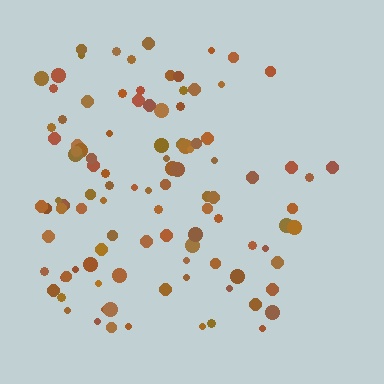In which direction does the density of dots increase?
From right to left, with the left side densest.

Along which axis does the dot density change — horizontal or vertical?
Horizontal.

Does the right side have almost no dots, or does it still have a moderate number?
Still a moderate number, just noticeably fewer than the left.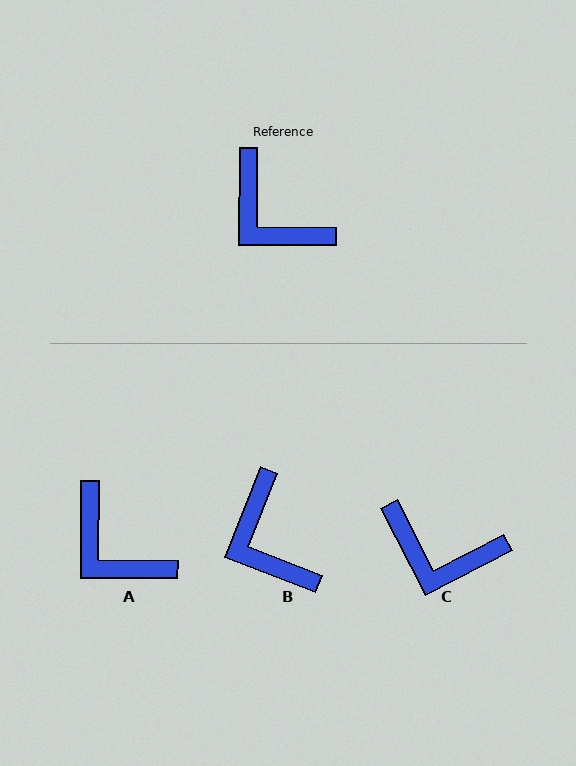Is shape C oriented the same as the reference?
No, it is off by about 28 degrees.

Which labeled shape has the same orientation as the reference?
A.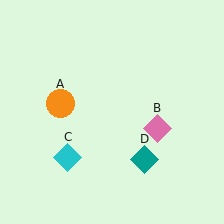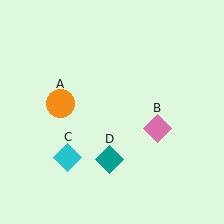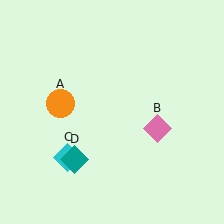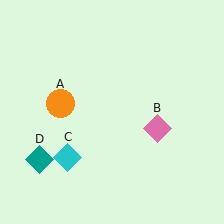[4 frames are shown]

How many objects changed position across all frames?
1 object changed position: teal diamond (object D).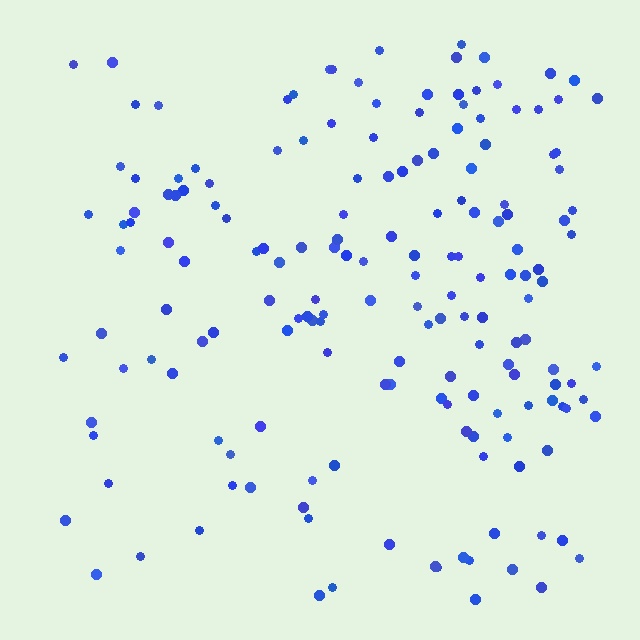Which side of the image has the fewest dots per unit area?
The left.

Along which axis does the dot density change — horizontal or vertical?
Horizontal.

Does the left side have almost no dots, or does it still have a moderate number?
Still a moderate number, just noticeably fewer than the right.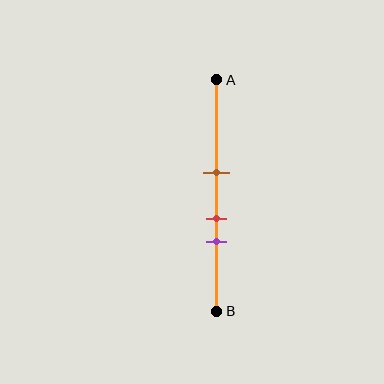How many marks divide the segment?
There are 3 marks dividing the segment.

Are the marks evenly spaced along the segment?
Yes, the marks are approximately evenly spaced.